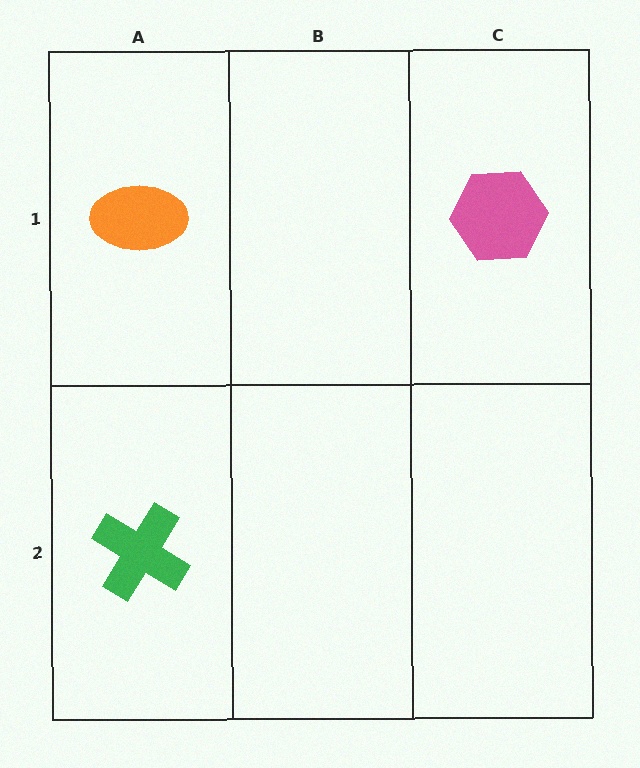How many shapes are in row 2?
1 shape.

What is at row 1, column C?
A pink hexagon.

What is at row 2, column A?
A green cross.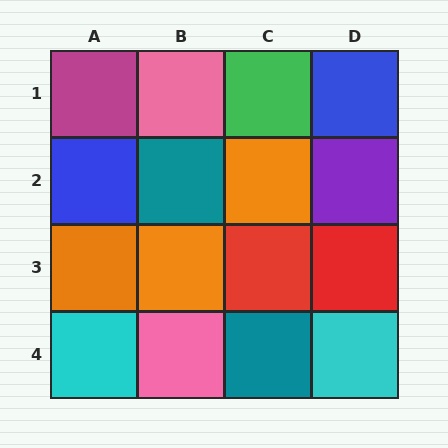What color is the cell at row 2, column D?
Purple.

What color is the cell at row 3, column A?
Orange.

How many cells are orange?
3 cells are orange.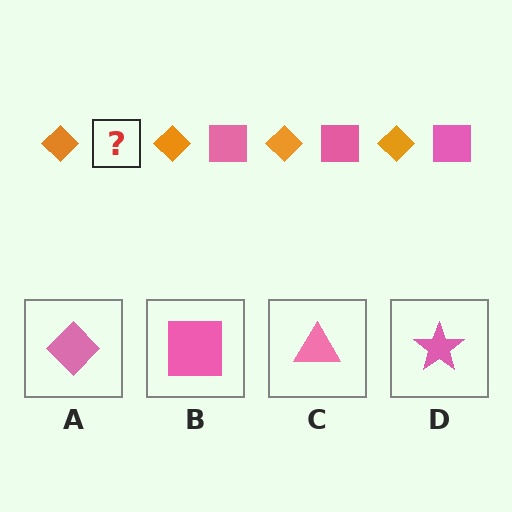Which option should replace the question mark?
Option B.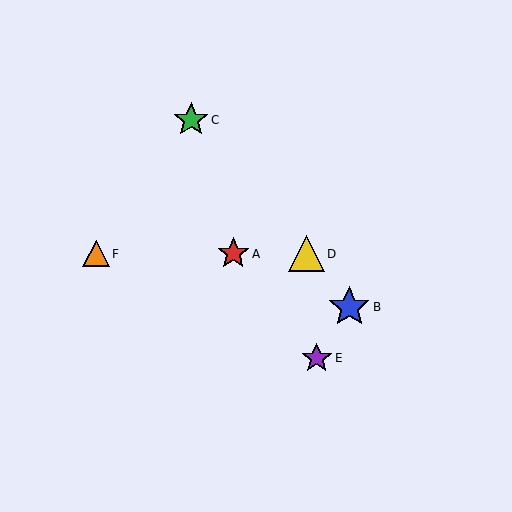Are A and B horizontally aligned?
No, A is at y≈254 and B is at y≈307.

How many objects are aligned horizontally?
3 objects (A, D, F) are aligned horizontally.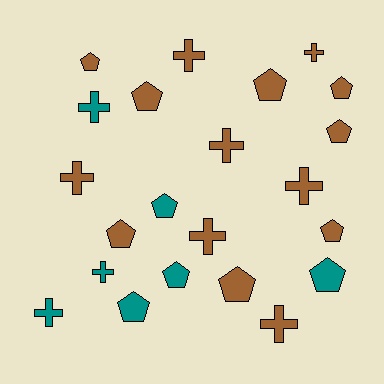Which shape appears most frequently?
Pentagon, with 12 objects.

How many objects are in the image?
There are 22 objects.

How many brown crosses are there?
There are 7 brown crosses.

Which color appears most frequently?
Brown, with 15 objects.